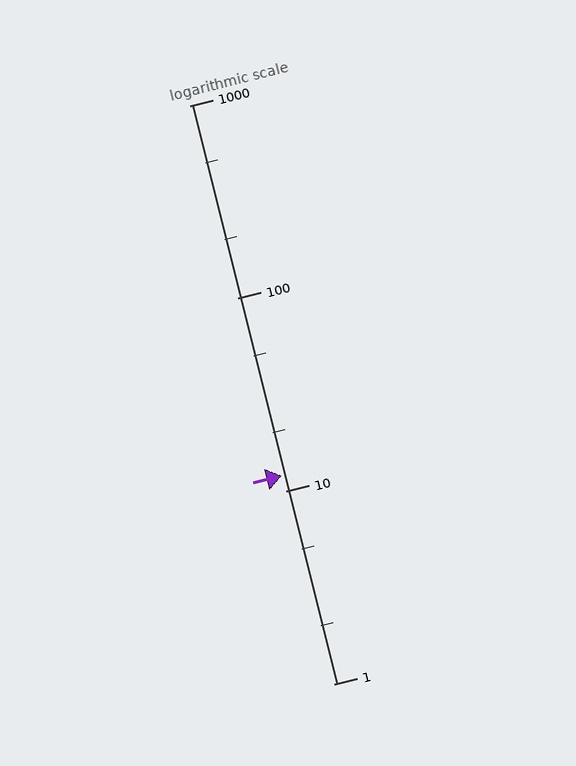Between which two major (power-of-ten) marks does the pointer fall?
The pointer is between 10 and 100.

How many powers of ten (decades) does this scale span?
The scale spans 3 decades, from 1 to 1000.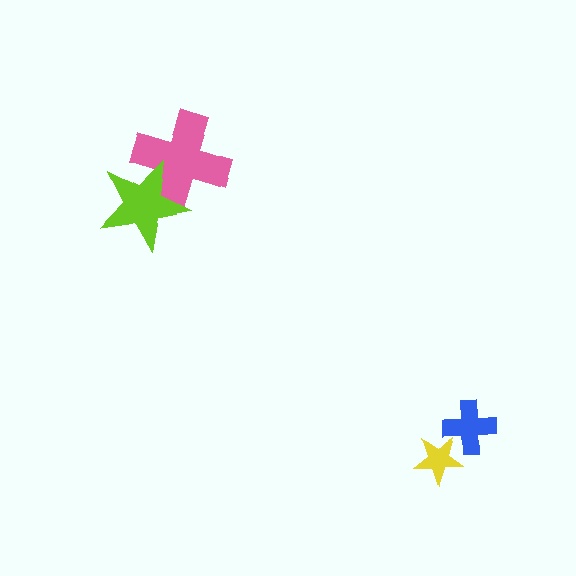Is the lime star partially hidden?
No, no other shape covers it.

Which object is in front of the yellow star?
The blue cross is in front of the yellow star.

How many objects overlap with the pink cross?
1 object overlaps with the pink cross.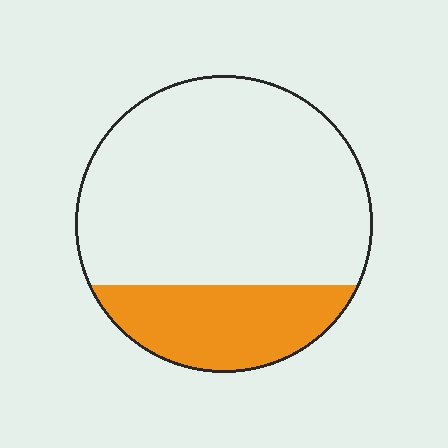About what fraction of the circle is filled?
About one quarter (1/4).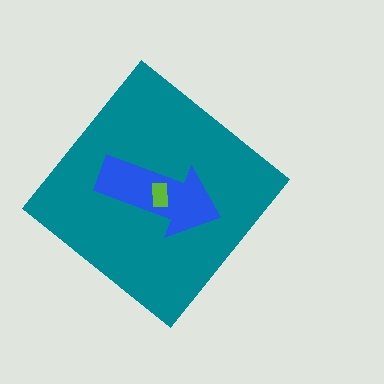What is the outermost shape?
The teal diamond.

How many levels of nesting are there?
3.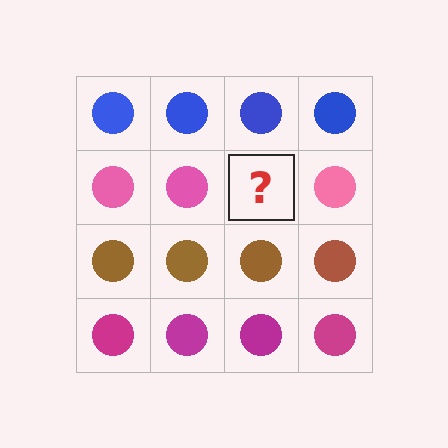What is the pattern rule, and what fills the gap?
The rule is that each row has a consistent color. The gap should be filled with a pink circle.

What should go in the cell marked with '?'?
The missing cell should contain a pink circle.